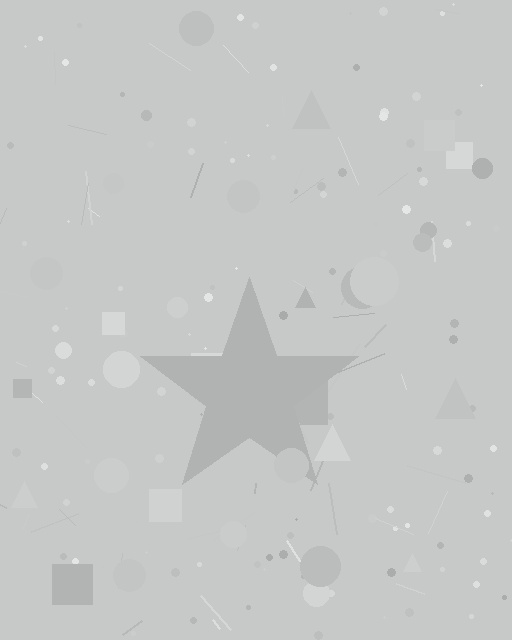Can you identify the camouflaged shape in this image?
The camouflaged shape is a star.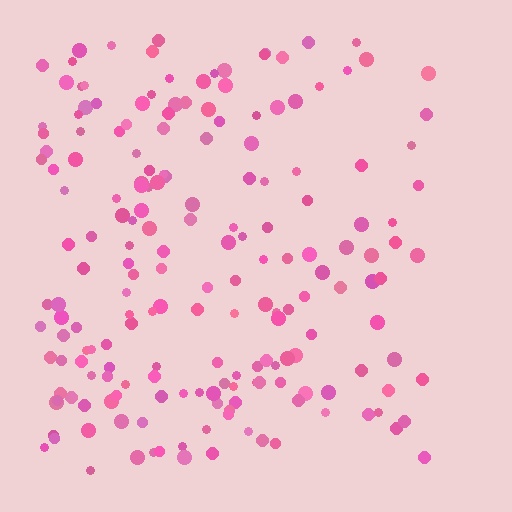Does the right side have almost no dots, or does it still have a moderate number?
Still a moderate number, just noticeably fewer than the left.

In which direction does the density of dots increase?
From right to left, with the left side densest.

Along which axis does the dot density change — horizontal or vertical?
Horizontal.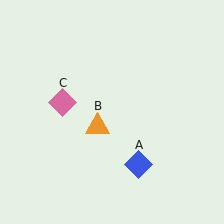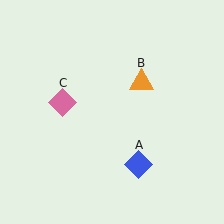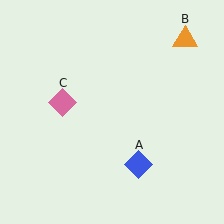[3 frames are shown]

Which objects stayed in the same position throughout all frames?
Blue diamond (object A) and pink diamond (object C) remained stationary.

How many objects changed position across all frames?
1 object changed position: orange triangle (object B).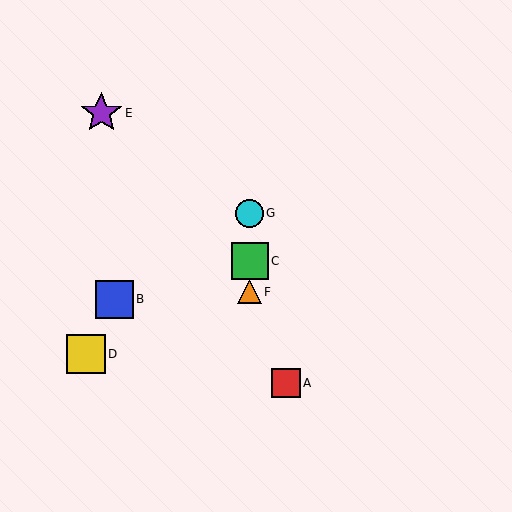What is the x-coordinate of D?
Object D is at x≈86.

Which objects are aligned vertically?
Objects C, F, G are aligned vertically.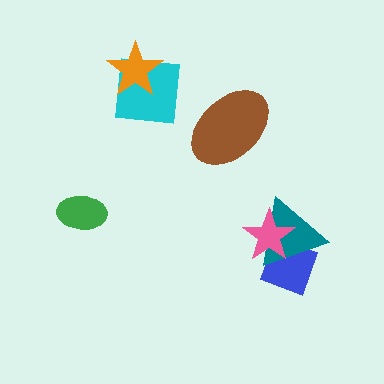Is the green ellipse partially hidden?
No, no other shape covers it.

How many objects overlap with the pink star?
2 objects overlap with the pink star.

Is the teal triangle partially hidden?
Yes, it is partially covered by another shape.